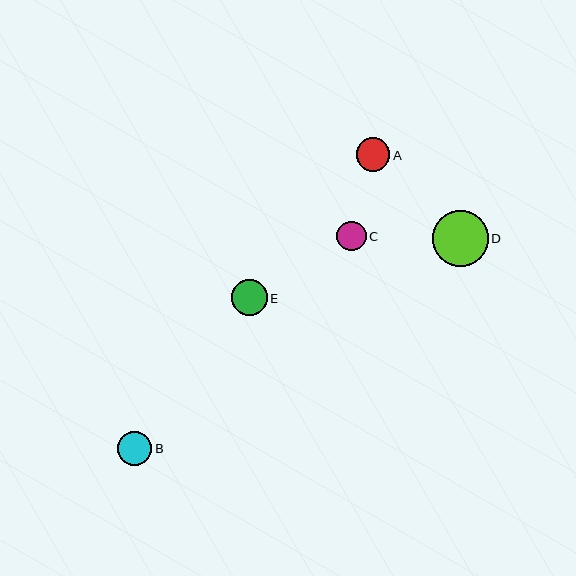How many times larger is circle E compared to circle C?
Circle E is approximately 1.2 times the size of circle C.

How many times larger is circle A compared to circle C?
Circle A is approximately 1.1 times the size of circle C.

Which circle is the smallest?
Circle C is the smallest with a size of approximately 29 pixels.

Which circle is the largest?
Circle D is the largest with a size of approximately 55 pixels.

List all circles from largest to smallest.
From largest to smallest: D, E, B, A, C.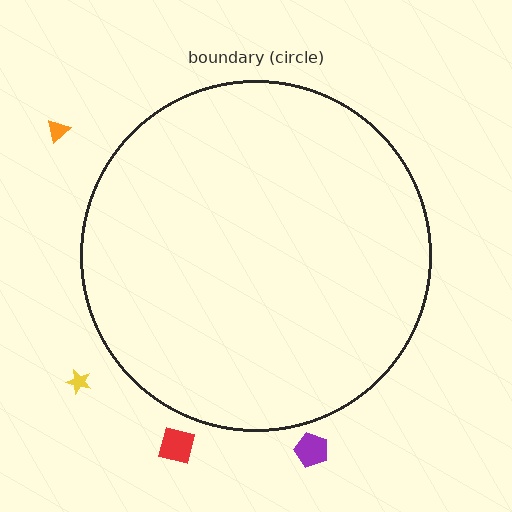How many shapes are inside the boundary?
0 inside, 4 outside.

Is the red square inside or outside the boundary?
Outside.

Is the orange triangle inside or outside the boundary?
Outside.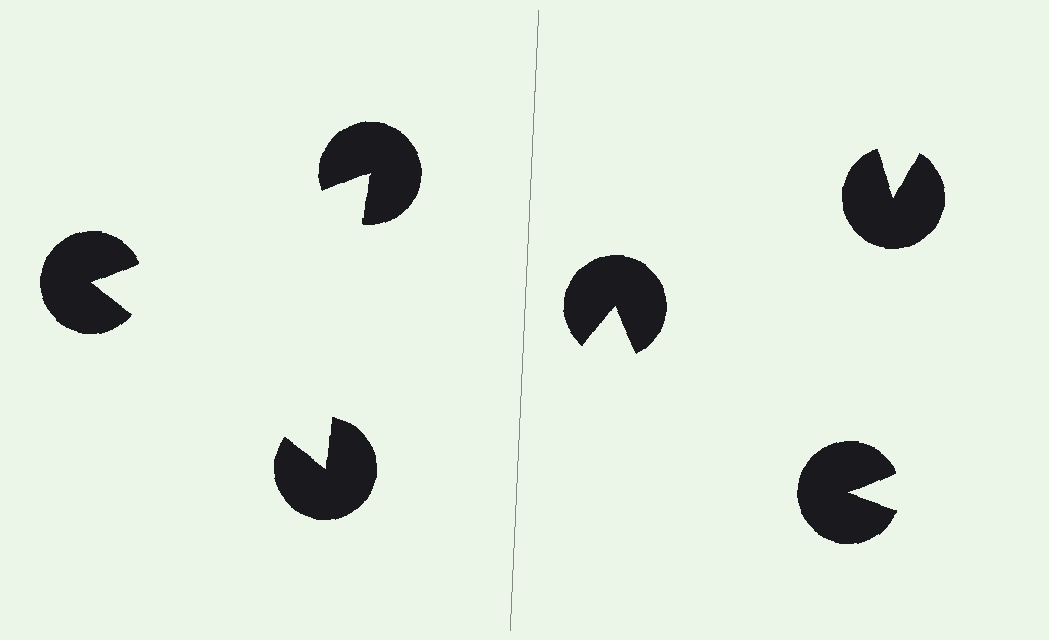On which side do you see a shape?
An illusory triangle appears on the left side. On the right side the wedge cuts are rotated, so no coherent shape forms.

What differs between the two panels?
The pac-man discs are positioned identically on both sides; only the wedge orientations differ. On the left they align to a triangle; on the right they are misaligned.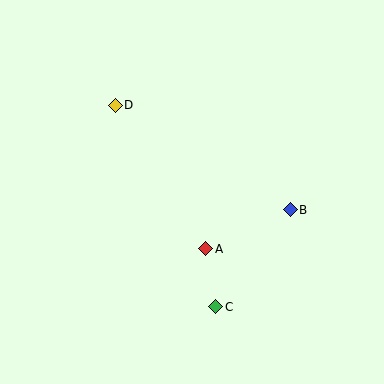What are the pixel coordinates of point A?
Point A is at (206, 249).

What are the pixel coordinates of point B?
Point B is at (290, 210).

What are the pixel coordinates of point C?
Point C is at (216, 307).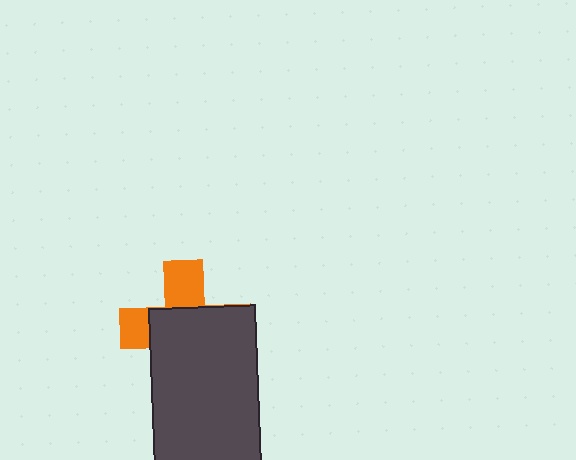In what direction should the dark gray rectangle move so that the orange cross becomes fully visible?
The dark gray rectangle should move down. That is the shortest direction to clear the overlap and leave the orange cross fully visible.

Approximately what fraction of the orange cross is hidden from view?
Roughly 64% of the orange cross is hidden behind the dark gray rectangle.